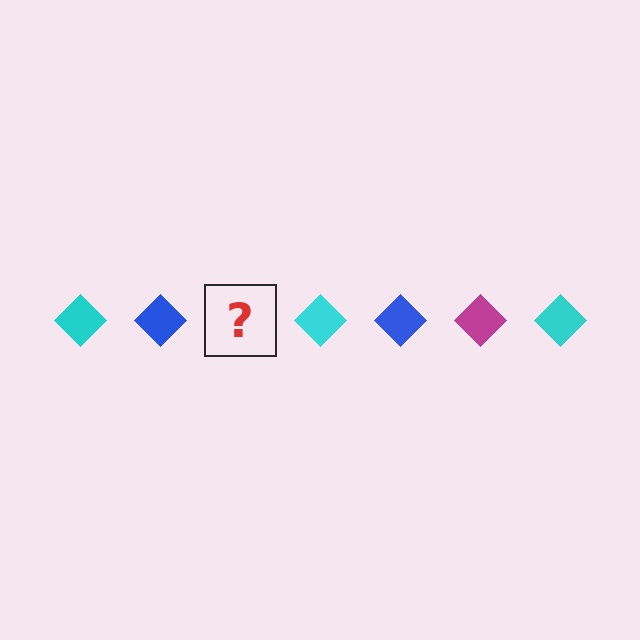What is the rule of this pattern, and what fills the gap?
The rule is that the pattern cycles through cyan, blue, magenta diamonds. The gap should be filled with a magenta diamond.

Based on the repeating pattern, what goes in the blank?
The blank should be a magenta diamond.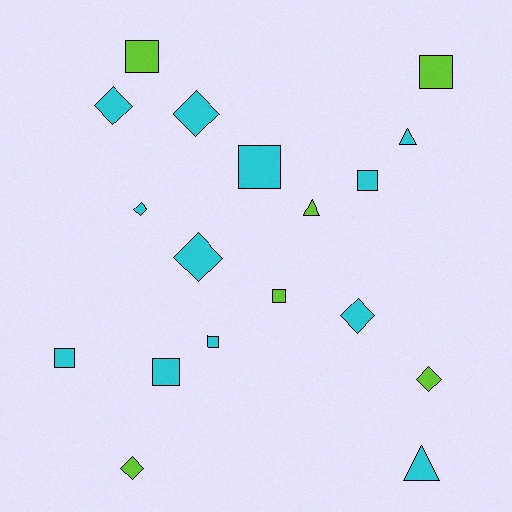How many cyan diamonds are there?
There are 5 cyan diamonds.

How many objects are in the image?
There are 18 objects.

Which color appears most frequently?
Cyan, with 12 objects.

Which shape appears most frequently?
Square, with 8 objects.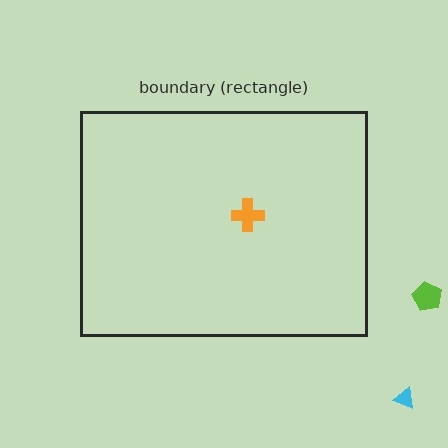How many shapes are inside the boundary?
1 inside, 2 outside.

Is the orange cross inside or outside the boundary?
Inside.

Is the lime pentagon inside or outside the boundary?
Outside.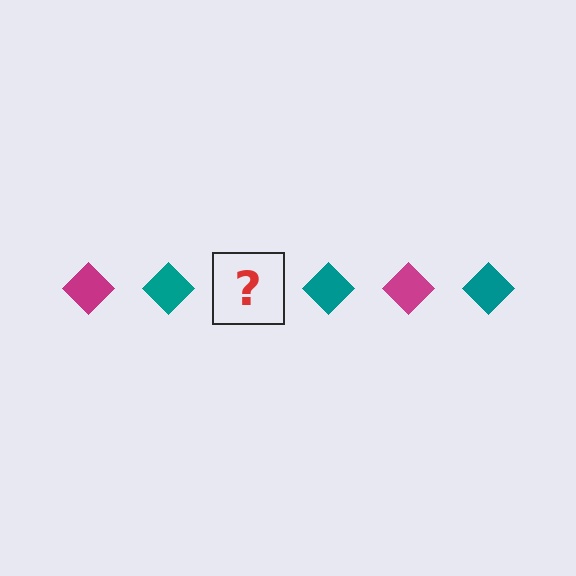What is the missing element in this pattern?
The missing element is a magenta diamond.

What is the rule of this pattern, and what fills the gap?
The rule is that the pattern cycles through magenta, teal diamonds. The gap should be filled with a magenta diamond.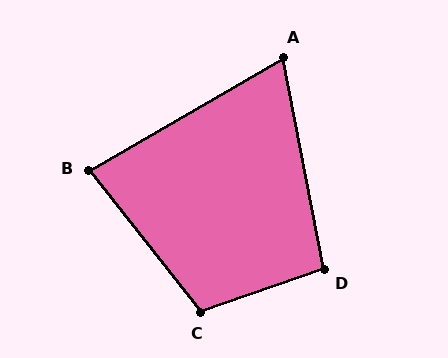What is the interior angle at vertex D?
Approximately 98 degrees (obtuse).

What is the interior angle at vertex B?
Approximately 82 degrees (acute).